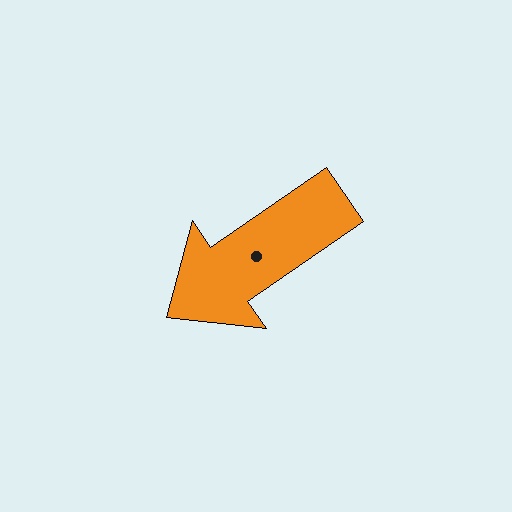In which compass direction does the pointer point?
Southwest.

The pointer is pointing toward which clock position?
Roughly 8 o'clock.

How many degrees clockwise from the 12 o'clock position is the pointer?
Approximately 235 degrees.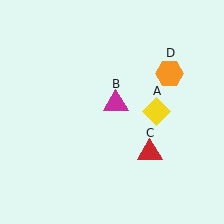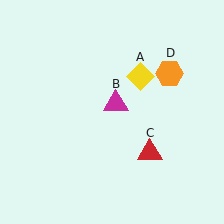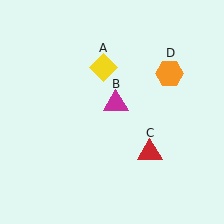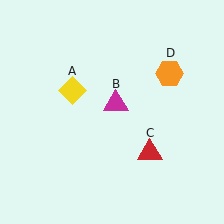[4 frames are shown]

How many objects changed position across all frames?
1 object changed position: yellow diamond (object A).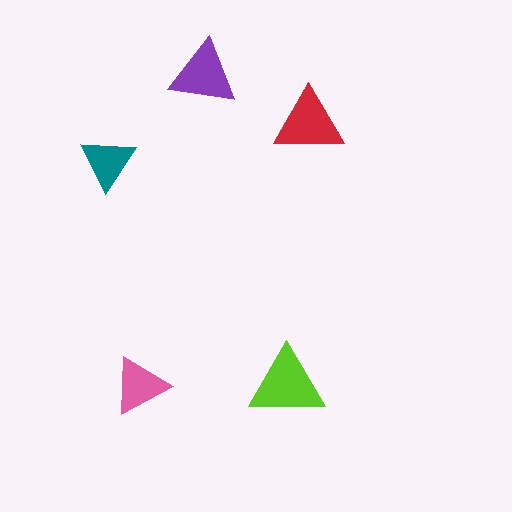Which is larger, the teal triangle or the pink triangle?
The pink one.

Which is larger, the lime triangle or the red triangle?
The lime one.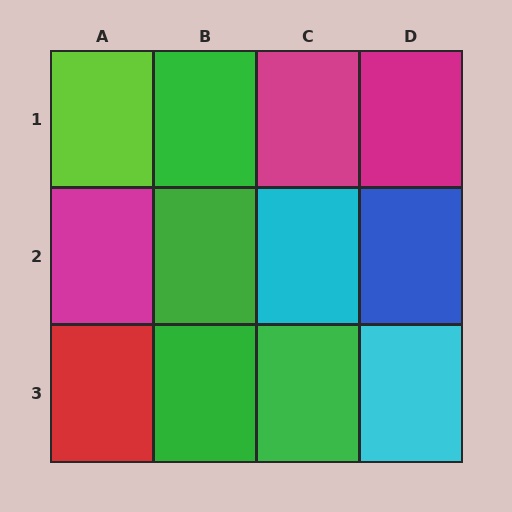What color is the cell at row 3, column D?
Cyan.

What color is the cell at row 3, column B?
Green.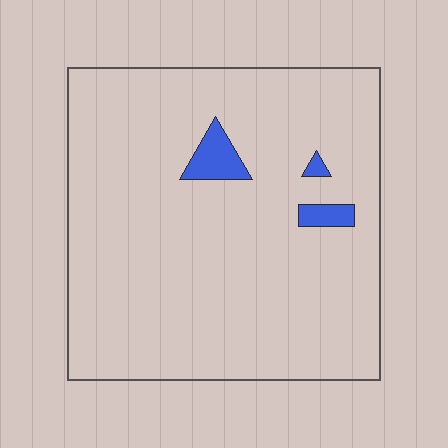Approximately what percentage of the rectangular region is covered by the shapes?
Approximately 5%.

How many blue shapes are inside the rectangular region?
3.